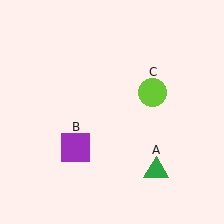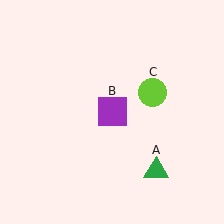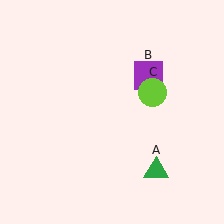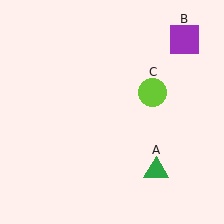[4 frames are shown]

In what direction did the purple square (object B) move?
The purple square (object B) moved up and to the right.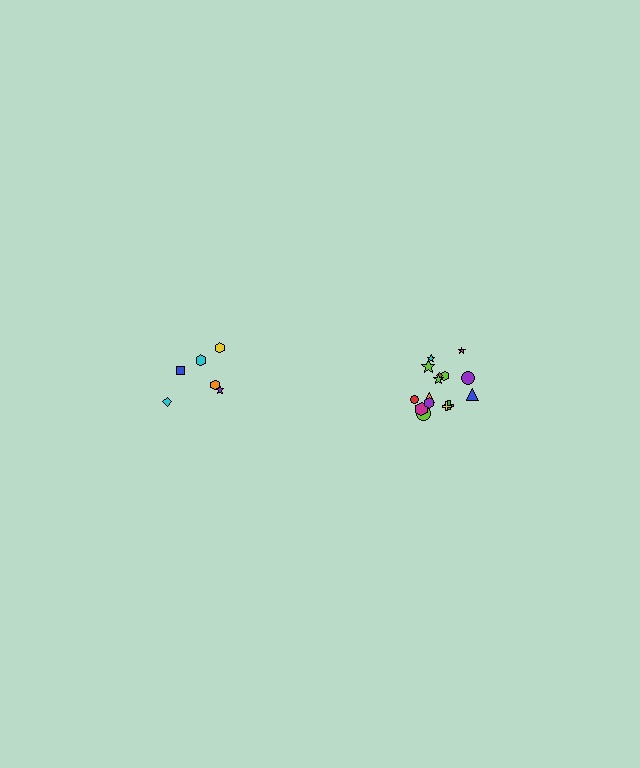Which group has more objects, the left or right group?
The right group.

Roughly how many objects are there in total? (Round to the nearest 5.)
Roughly 20 objects in total.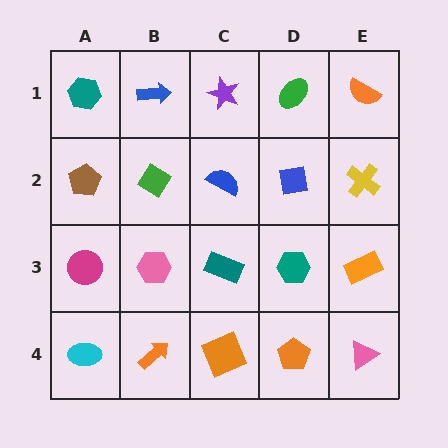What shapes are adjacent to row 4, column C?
A teal rectangle (row 3, column C), an orange arrow (row 4, column B), an orange pentagon (row 4, column D).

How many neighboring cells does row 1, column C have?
3.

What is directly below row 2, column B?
A pink hexagon.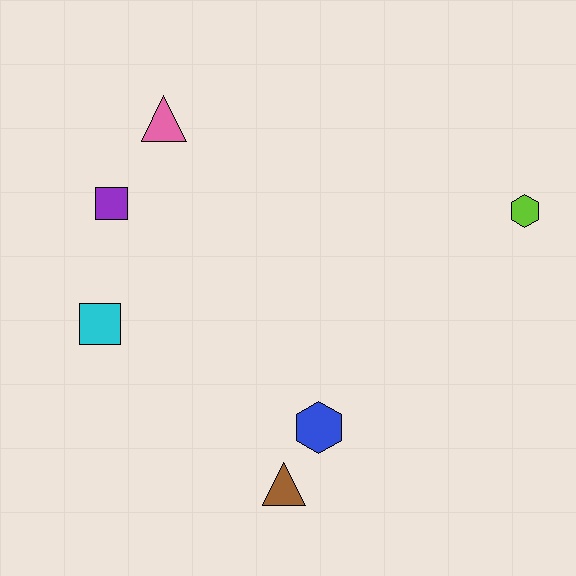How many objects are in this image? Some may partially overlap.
There are 6 objects.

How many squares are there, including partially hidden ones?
There are 2 squares.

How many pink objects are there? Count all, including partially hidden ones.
There is 1 pink object.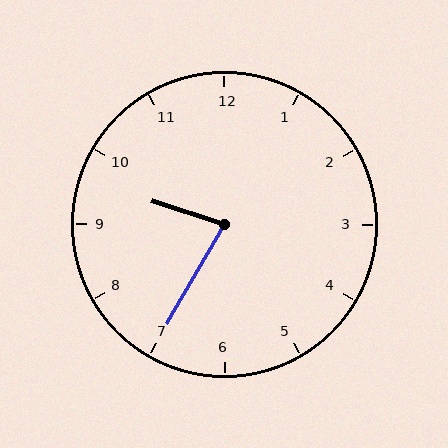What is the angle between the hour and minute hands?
Approximately 78 degrees.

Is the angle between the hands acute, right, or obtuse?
It is acute.